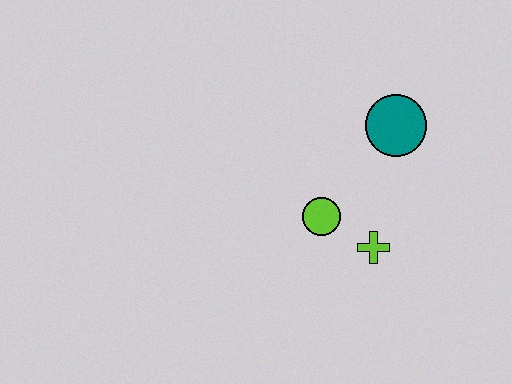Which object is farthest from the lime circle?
The teal circle is farthest from the lime circle.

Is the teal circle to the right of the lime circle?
Yes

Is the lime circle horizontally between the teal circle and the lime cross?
No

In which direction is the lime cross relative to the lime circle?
The lime cross is to the right of the lime circle.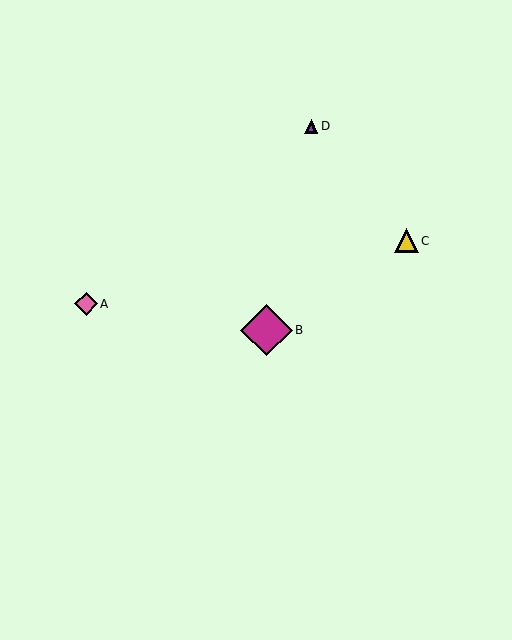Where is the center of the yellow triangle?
The center of the yellow triangle is at (406, 241).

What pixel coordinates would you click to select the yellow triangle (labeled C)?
Click at (406, 241) to select the yellow triangle C.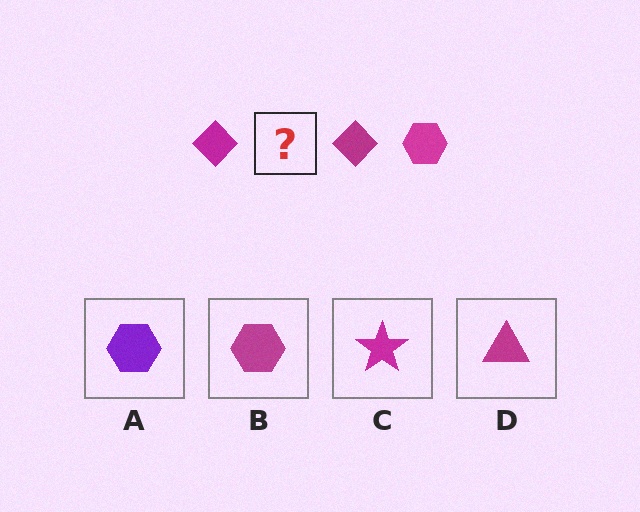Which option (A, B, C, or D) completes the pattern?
B.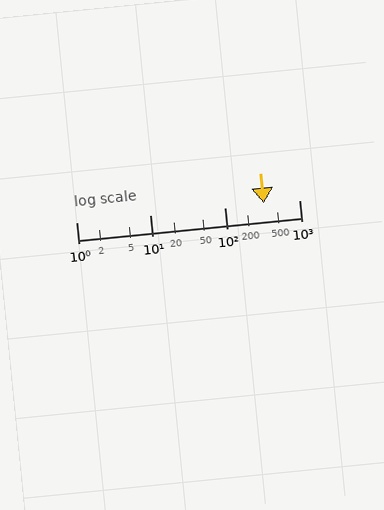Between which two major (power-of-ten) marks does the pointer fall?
The pointer is between 100 and 1000.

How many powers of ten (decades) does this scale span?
The scale spans 3 decades, from 1 to 1000.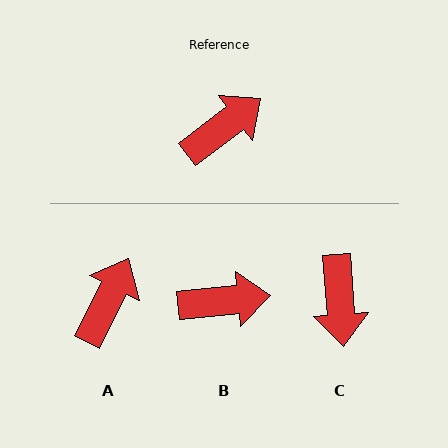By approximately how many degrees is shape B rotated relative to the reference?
Approximately 32 degrees clockwise.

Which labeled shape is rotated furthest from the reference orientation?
C, about 123 degrees away.